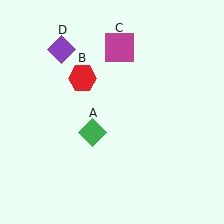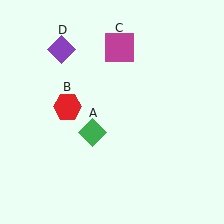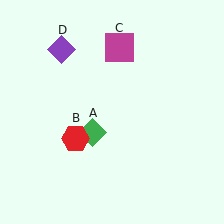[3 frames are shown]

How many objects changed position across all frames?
1 object changed position: red hexagon (object B).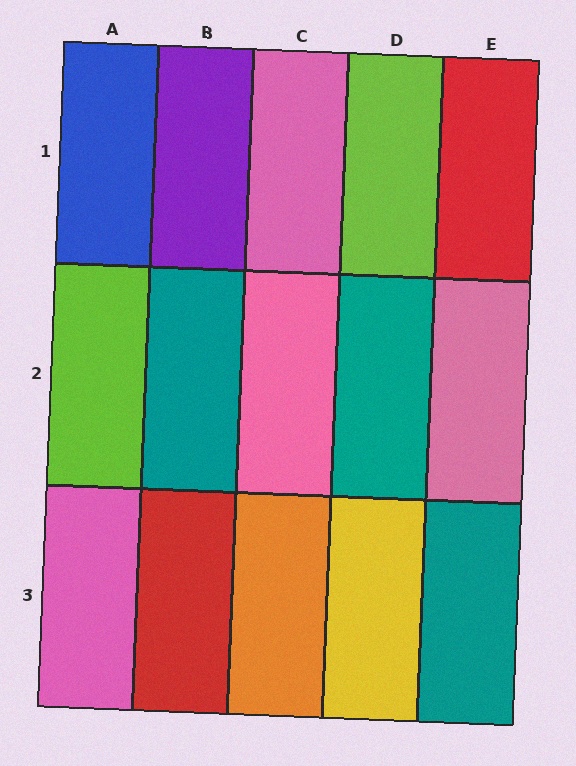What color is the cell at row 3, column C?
Orange.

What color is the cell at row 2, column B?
Teal.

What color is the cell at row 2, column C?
Pink.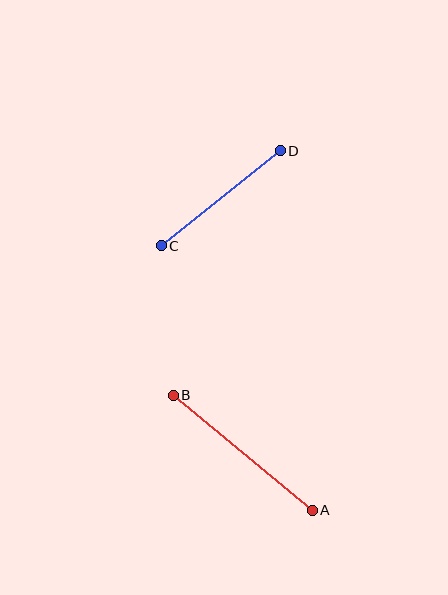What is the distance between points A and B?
The distance is approximately 180 pixels.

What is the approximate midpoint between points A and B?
The midpoint is at approximately (243, 453) pixels.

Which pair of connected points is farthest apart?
Points A and B are farthest apart.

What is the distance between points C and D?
The distance is approximately 152 pixels.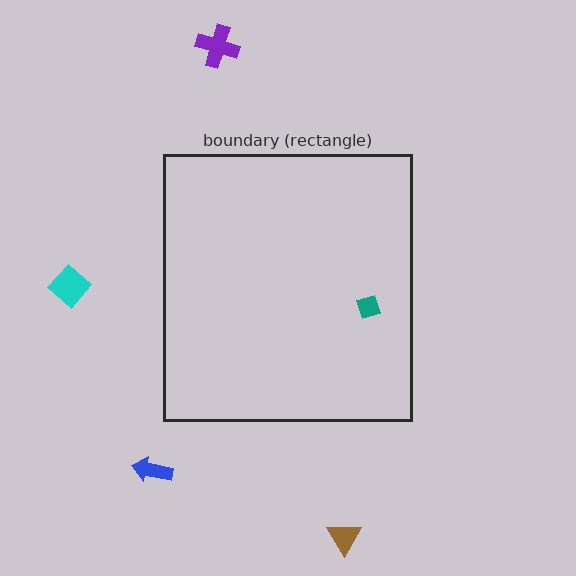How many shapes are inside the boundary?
1 inside, 4 outside.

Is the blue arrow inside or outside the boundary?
Outside.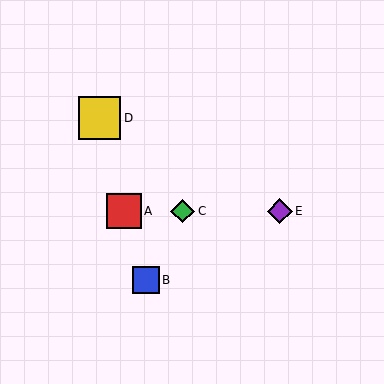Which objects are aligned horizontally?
Objects A, C, E are aligned horizontally.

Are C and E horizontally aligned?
Yes, both are at y≈211.